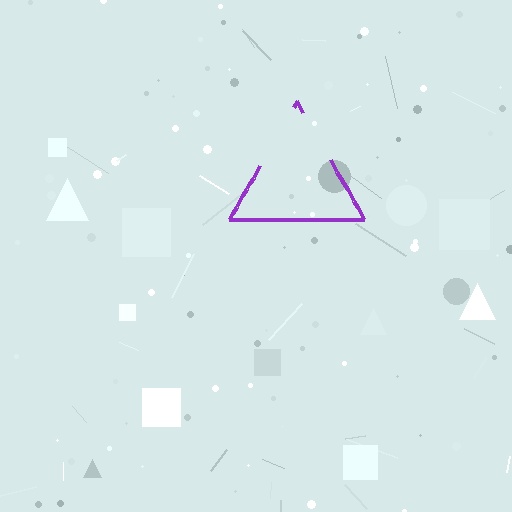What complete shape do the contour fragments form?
The contour fragments form a triangle.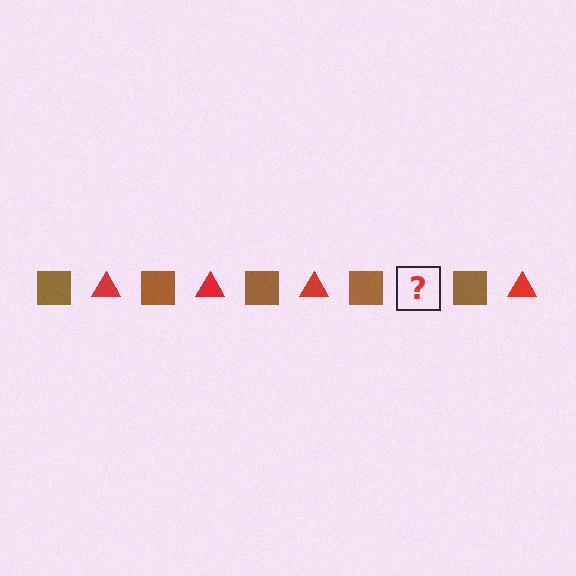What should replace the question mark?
The question mark should be replaced with a red triangle.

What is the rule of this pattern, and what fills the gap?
The rule is that the pattern alternates between brown square and red triangle. The gap should be filled with a red triangle.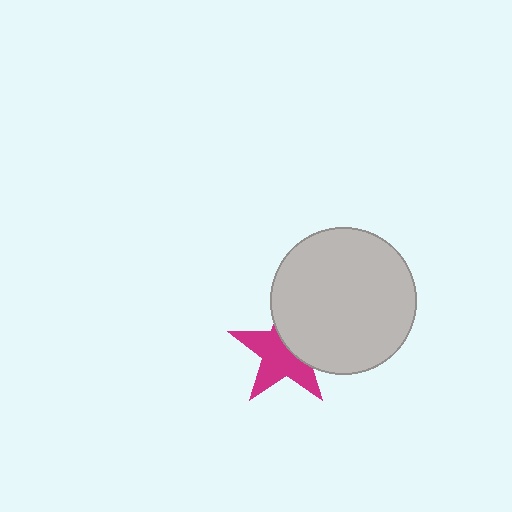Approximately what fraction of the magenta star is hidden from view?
Roughly 41% of the magenta star is hidden behind the light gray circle.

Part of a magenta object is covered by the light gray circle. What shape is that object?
It is a star.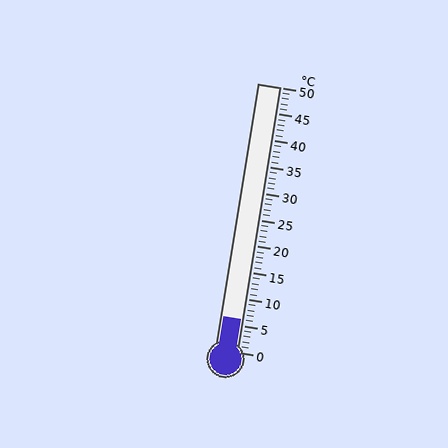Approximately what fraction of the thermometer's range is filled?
The thermometer is filled to approximately 10% of its range.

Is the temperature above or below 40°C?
The temperature is below 40°C.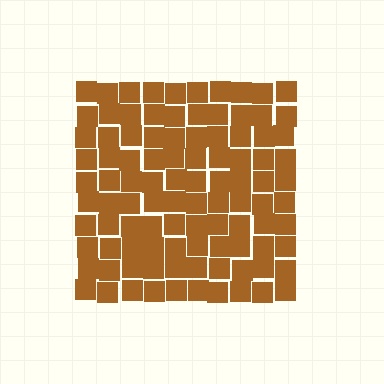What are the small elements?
The small elements are squares.